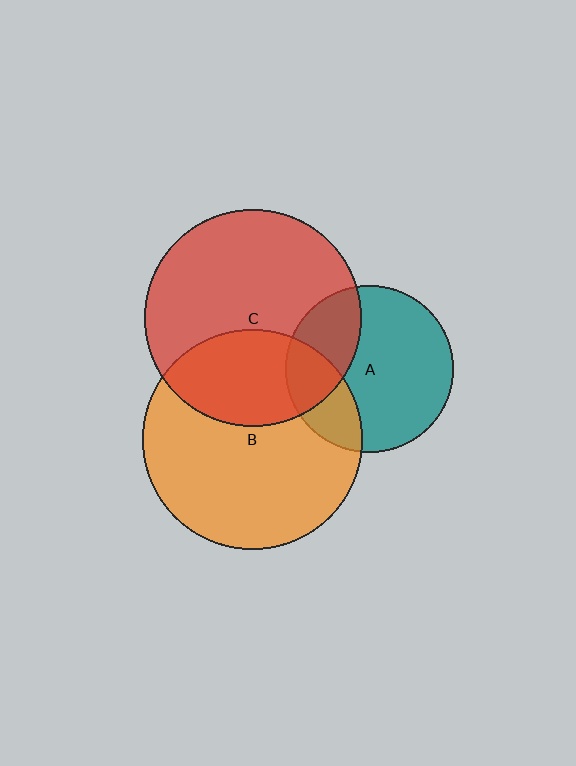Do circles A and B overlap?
Yes.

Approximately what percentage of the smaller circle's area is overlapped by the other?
Approximately 25%.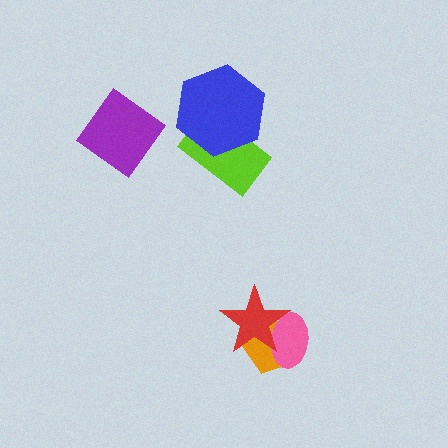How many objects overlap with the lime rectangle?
1 object overlaps with the lime rectangle.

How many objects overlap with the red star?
2 objects overlap with the red star.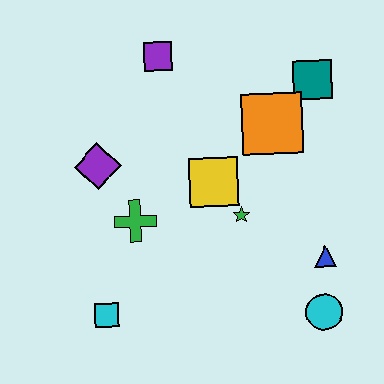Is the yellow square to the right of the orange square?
No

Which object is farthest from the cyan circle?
The purple square is farthest from the cyan circle.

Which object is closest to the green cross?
The purple diamond is closest to the green cross.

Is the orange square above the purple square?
No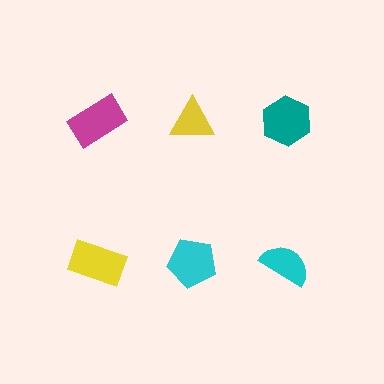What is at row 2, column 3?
A cyan semicircle.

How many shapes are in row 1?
3 shapes.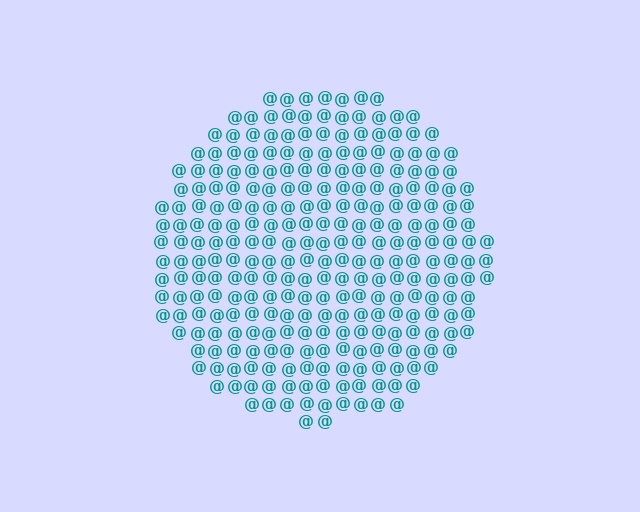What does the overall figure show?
The overall figure shows a circle.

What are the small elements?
The small elements are at signs.